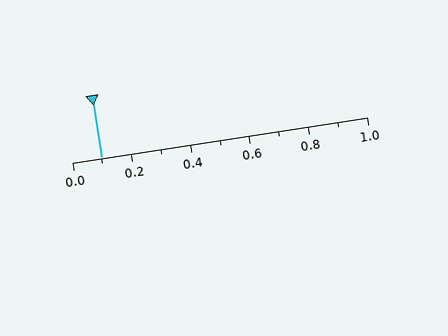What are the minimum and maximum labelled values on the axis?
The axis runs from 0.0 to 1.0.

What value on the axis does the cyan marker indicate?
The marker indicates approximately 0.1.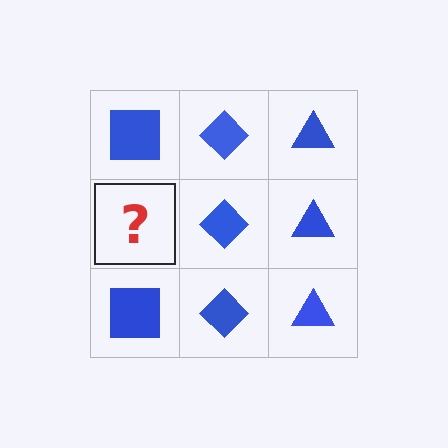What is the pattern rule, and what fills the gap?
The rule is that each column has a consistent shape. The gap should be filled with a blue square.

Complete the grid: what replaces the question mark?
The question mark should be replaced with a blue square.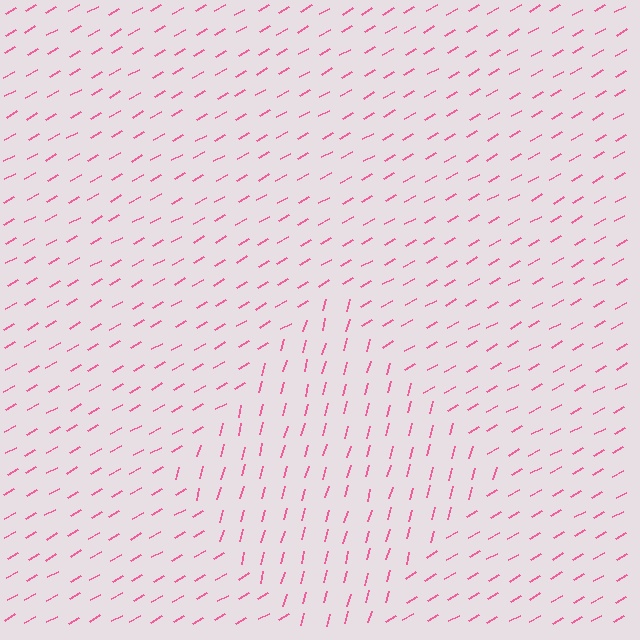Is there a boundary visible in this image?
Yes, there is a texture boundary formed by a change in line orientation.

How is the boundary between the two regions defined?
The boundary is defined purely by a change in line orientation (approximately 45 degrees difference). All lines are the same color and thickness.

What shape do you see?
I see a diamond.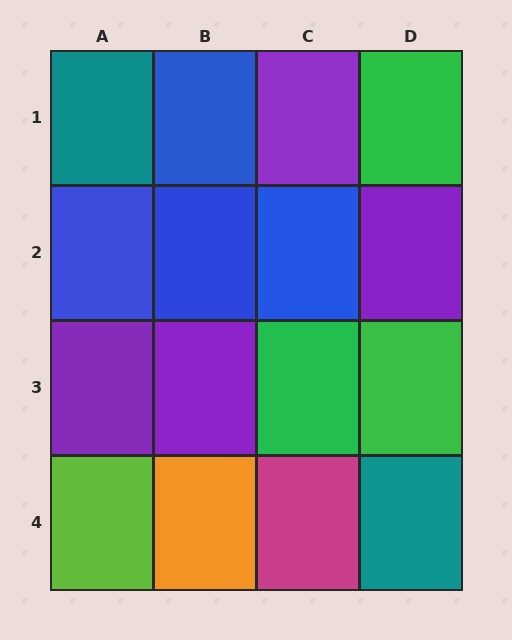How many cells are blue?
4 cells are blue.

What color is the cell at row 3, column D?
Green.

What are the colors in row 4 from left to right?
Lime, orange, magenta, teal.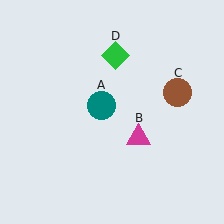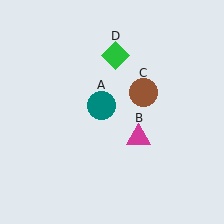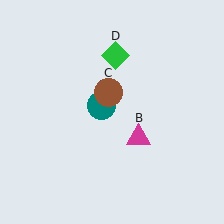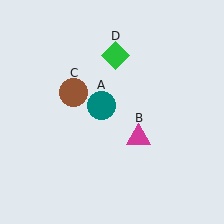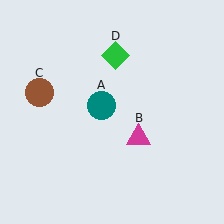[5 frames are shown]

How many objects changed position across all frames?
1 object changed position: brown circle (object C).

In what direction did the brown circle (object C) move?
The brown circle (object C) moved left.